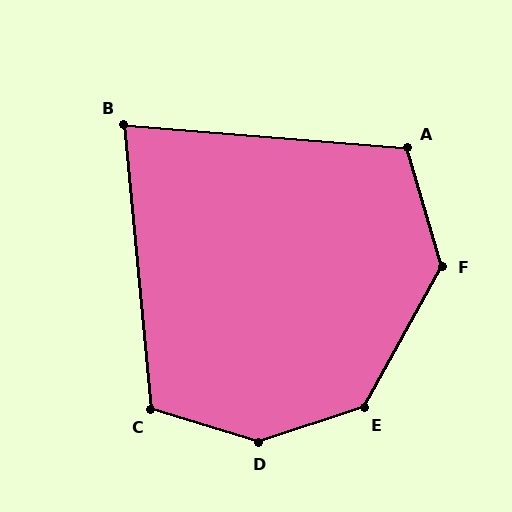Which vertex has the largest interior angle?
D, at approximately 145 degrees.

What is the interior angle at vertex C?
Approximately 112 degrees (obtuse).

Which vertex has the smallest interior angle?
B, at approximately 80 degrees.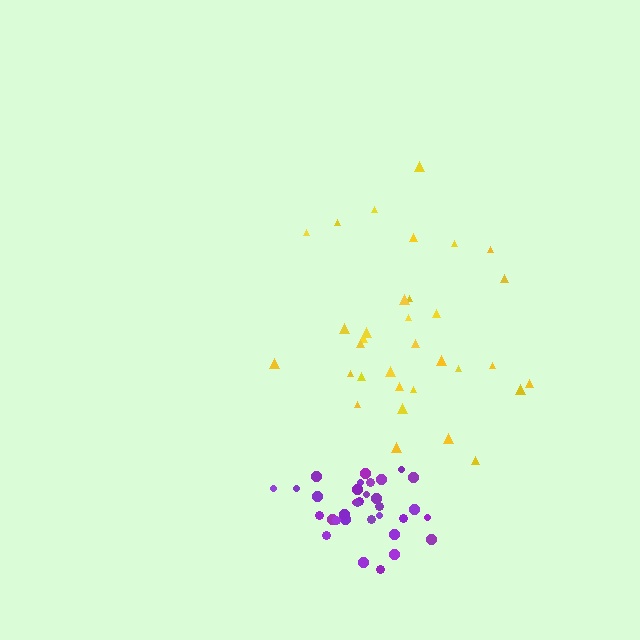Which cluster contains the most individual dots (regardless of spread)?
Yellow (33).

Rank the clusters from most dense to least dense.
purple, yellow.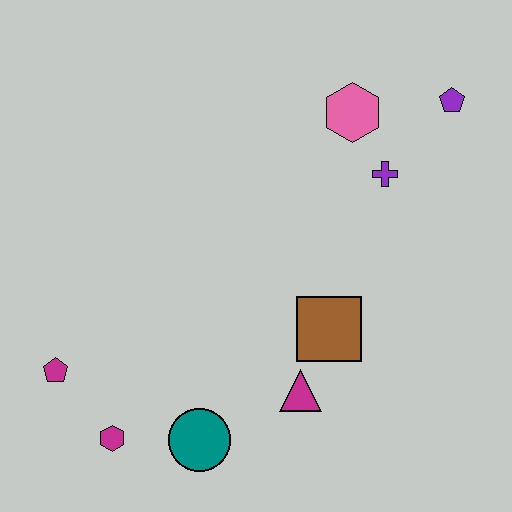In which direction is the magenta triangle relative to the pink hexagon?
The magenta triangle is below the pink hexagon.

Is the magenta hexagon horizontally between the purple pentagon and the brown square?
No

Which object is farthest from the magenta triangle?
The purple pentagon is farthest from the magenta triangle.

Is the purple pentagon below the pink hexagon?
No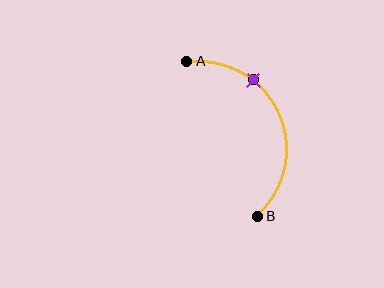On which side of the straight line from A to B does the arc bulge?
The arc bulges to the right of the straight line connecting A and B.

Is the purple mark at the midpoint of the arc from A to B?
No. The purple mark lies on the arc but is closer to endpoint A. The arc midpoint would be at the point on the curve equidistant along the arc from both A and B.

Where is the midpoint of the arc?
The arc midpoint is the point on the curve farthest from the straight line joining A and B. It sits to the right of that line.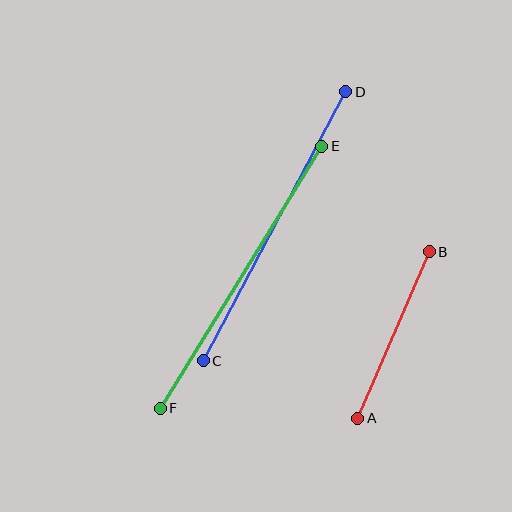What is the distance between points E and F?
The distance is approximately 308 pixels.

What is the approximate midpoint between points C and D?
The midpoint is at approximately (274, 226) pixels.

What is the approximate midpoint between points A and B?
The midpoint is at approximately (393, 335) pixels.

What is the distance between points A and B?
The distance is approximately 181 pixels.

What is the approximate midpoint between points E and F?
The midpoint is at approximately (241, 277) pixels.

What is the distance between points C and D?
The distance is approximately 304 pixels.